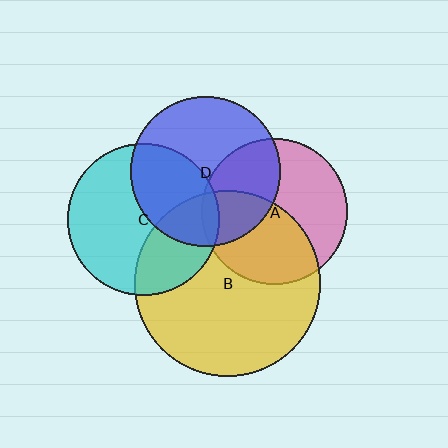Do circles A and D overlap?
Yes.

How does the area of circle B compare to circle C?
Approximately 1.5 times.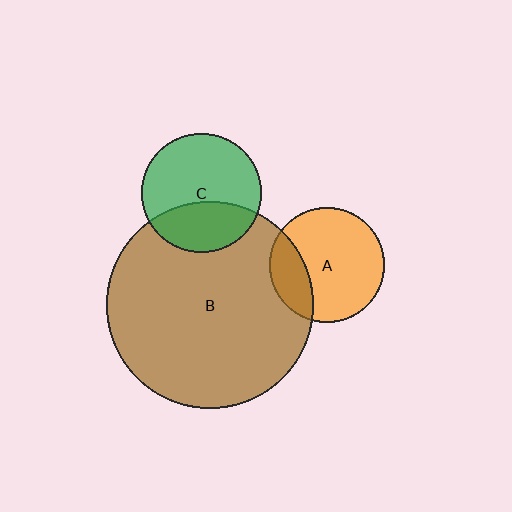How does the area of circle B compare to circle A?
Approximately 3.3 times.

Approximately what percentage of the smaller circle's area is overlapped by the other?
Approximately 35%.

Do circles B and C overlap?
Yes.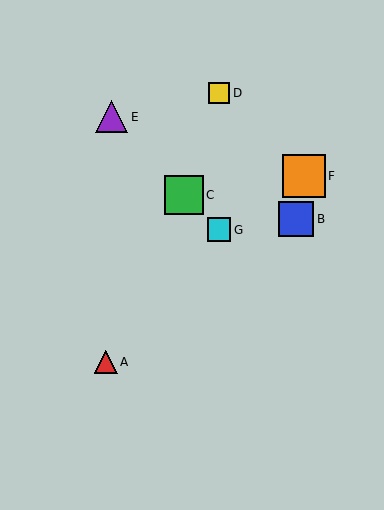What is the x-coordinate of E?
Object E is at x≈112.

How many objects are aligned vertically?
2 objects (D, G) are aligned vertically.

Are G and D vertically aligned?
Yes, both are at x≈219.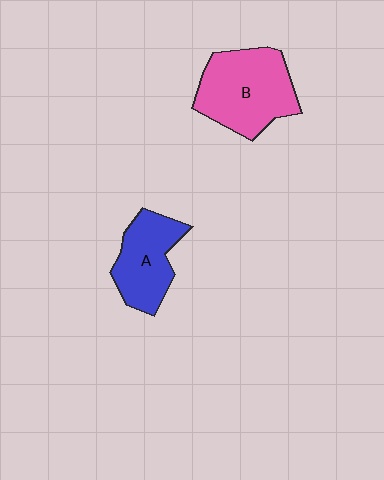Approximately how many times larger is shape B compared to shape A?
Approximately 1.4 times.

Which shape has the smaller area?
Shape A (blue).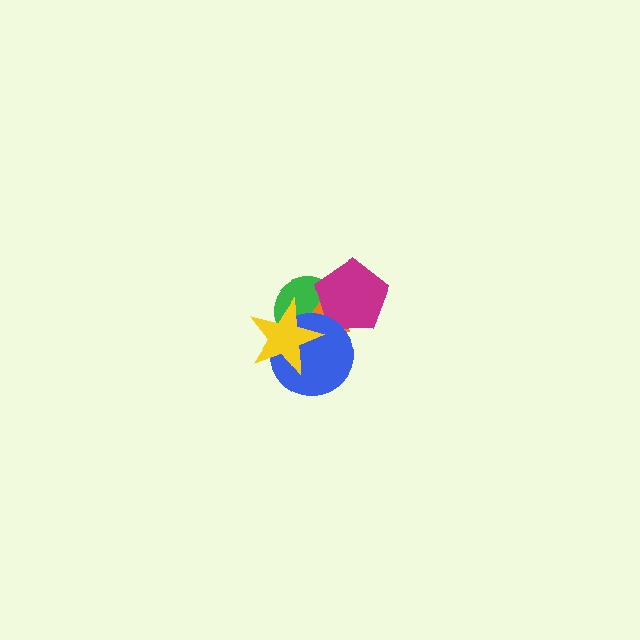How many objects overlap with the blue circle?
4 objects overlap with the blue circle.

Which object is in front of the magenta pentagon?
The blue circle is in front of the magenta pentagon.